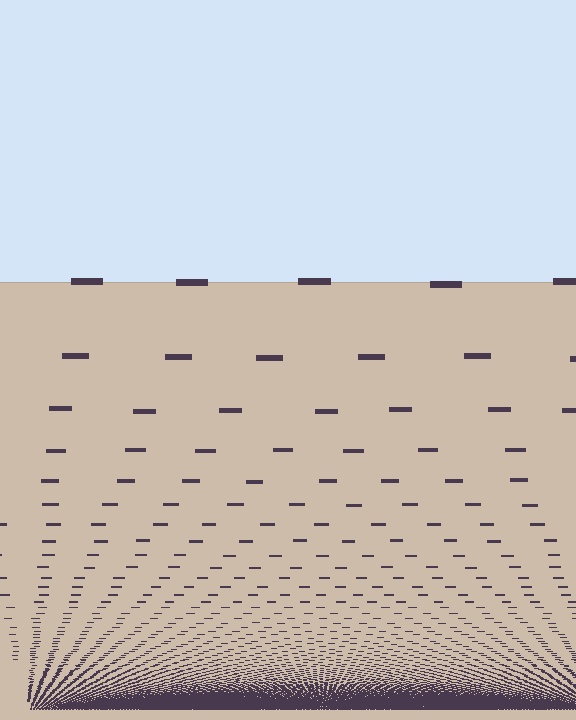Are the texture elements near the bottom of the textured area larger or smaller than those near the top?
Smaller. The gradient is inverted — elements near the bottom are smaller and denser.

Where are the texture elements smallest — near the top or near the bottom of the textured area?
Near the bottom.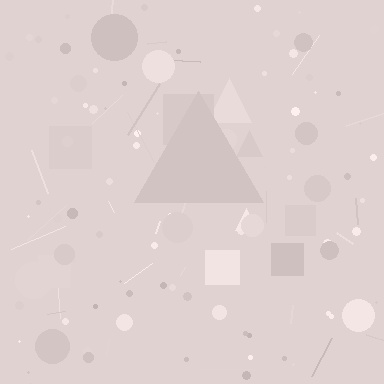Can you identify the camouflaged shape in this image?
The camouflaged shape is a triangle.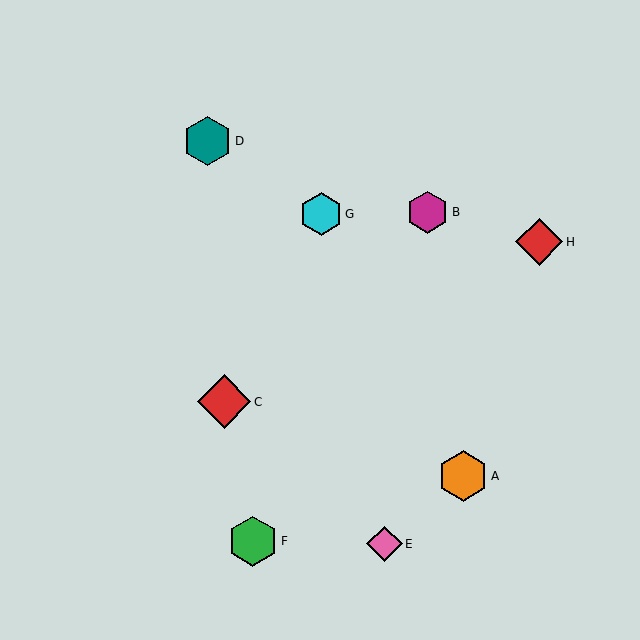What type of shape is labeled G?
Shape G is a cyan hexagon.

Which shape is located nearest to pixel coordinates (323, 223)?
The cyan hexagon (labeled G) at (321, 214) is nearest to that location.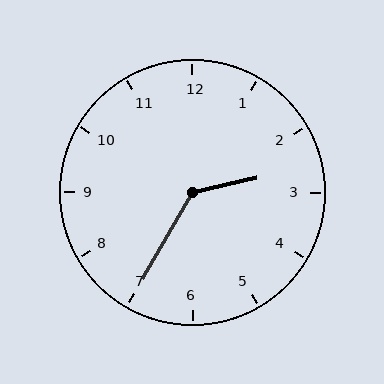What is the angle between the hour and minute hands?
Approximately 132 degrees.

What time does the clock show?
2:35.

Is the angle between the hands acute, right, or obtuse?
It is obtuse.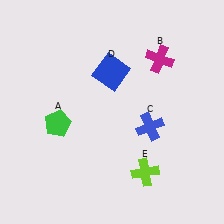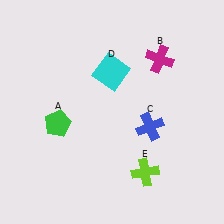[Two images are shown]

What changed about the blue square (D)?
In Image 1, D is blue. In Image 2, it changed to cyan.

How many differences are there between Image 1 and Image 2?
There is 1 difference between the two images.